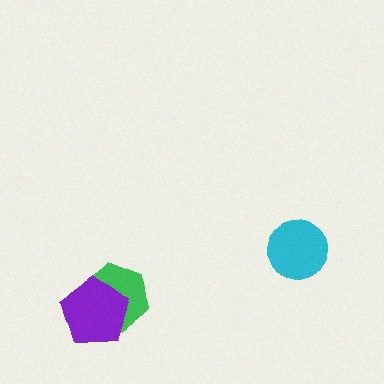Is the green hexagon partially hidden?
Yes, it is partially covered by another shape.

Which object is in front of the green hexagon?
The purple pentagon is in front of the green hexagon.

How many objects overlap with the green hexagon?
1 object overlaps with the green hexagon.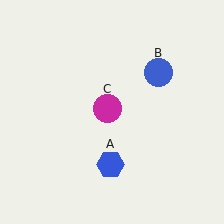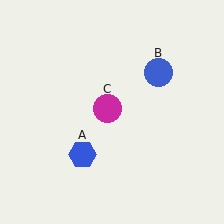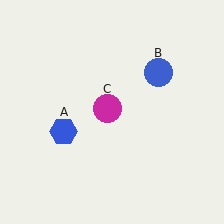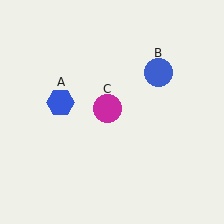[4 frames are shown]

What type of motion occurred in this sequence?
The blue hexagon (object A) rotated clockwise around the center of the scene.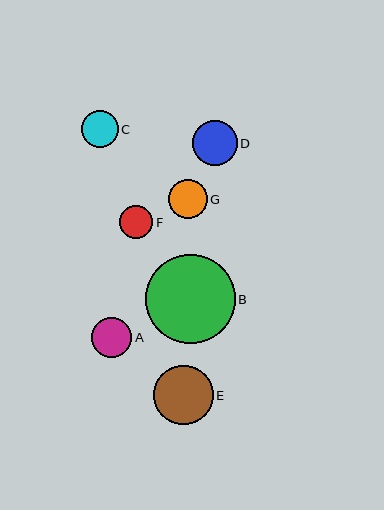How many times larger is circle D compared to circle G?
Circle D is approximately 1.1 times the size of circle G.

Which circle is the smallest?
Circle F is the smallest with a size of approximately 33 pixels.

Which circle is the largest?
Circle B is the largest with a size of approximately 89 pixels.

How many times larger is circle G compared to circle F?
Circle G is approximately 1.2 times the size of circle F.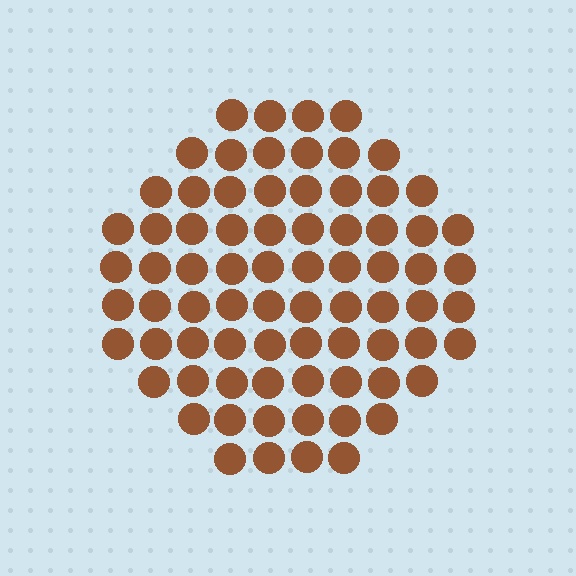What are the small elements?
The small elements are circles.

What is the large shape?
The large shape is a circle.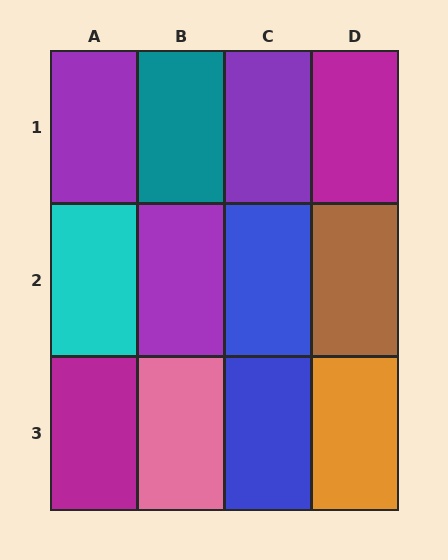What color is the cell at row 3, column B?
Pink.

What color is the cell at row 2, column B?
Purple.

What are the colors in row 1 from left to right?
Purple, teal, purple, magenta.